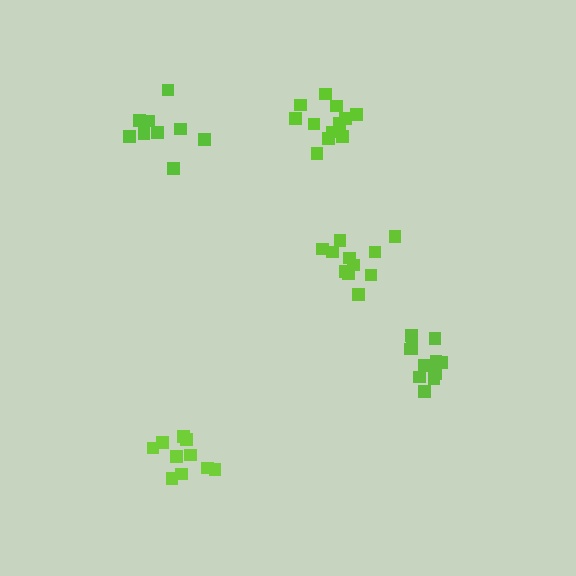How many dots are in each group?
Group 1: 10 dots, Group 2: 9 dots, Group 3: 12 dots, Group 4: 12 dots, Group 5: 11 dots (54 total).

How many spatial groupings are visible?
There are 5 spatial groupings.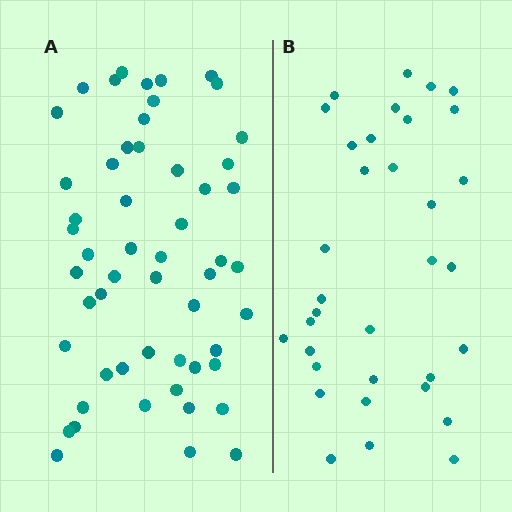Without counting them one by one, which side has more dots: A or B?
Region A (the left region) has more dots.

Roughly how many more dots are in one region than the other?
Region A has approximately 20 more dots than region B.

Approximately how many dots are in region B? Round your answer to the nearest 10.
About 30 dots. (The exact count is 34, which rounds to 30.)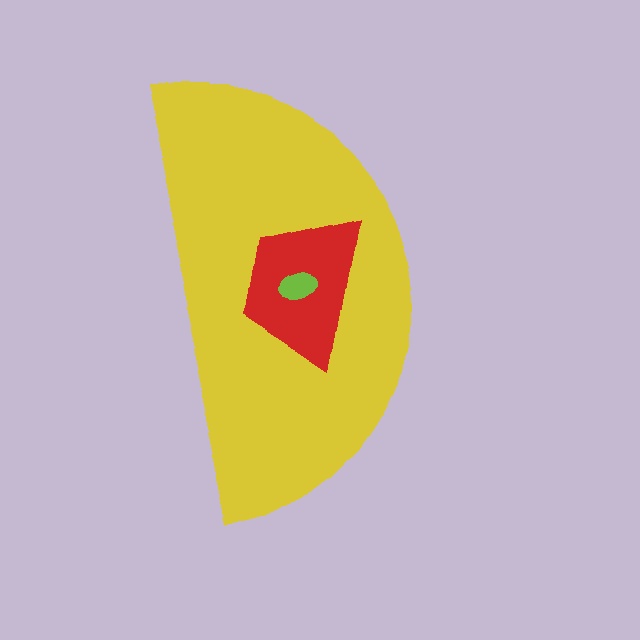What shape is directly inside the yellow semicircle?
The red trapezoid.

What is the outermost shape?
The yellow semicircle.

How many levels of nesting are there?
3.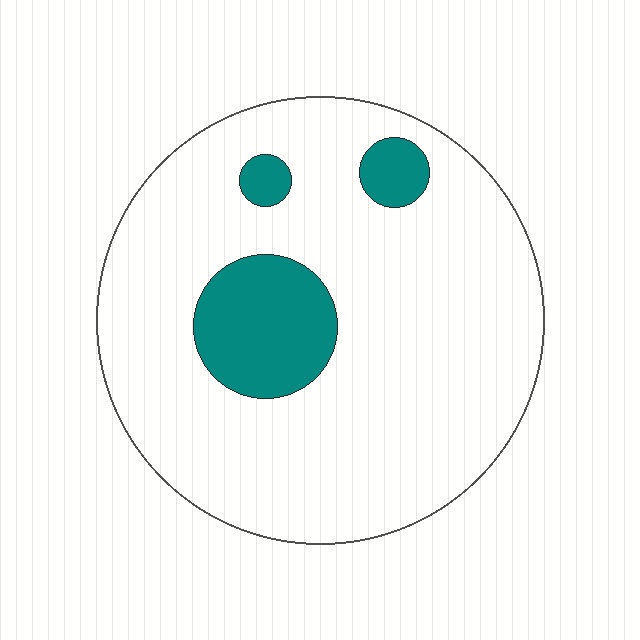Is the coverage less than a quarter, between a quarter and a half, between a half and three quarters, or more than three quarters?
Less than a quarter.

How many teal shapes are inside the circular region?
3.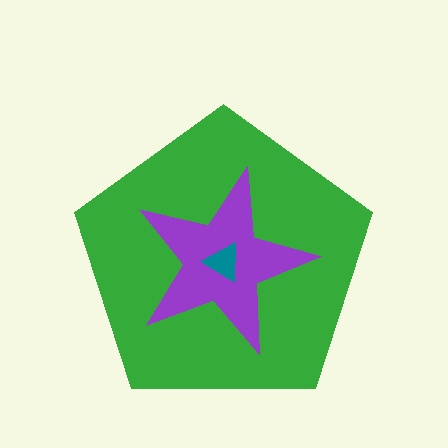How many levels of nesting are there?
3.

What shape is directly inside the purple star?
The teal triangle.